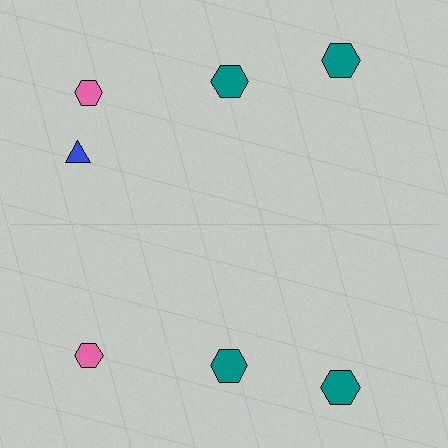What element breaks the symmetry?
A blue triangle is missing from the bottom side.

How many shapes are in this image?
There are 7 shapes in this image.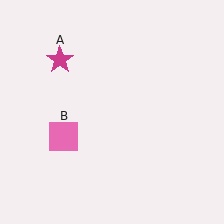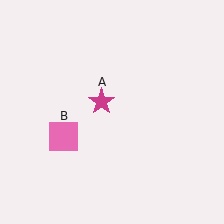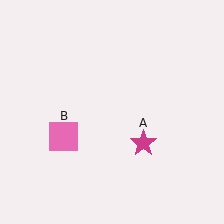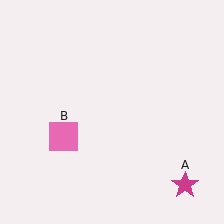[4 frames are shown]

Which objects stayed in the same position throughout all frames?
Pink square (object B) remained stationary.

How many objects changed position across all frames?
1 object changed position: magenta star (object A).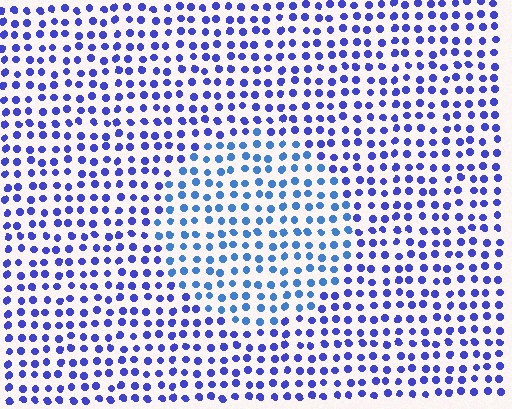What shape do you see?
I see a circle.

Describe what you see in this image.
The image is filled with small blue elements in a uniform arrangement. A circle-shaped region is visible where the elements are tinted to a slightly different hue, forming a subtle color boundary.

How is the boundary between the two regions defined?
The boundary is defined purely by a slight shift in hue (about 27 degrees). Spacing, size, and orientation are identical on both sides.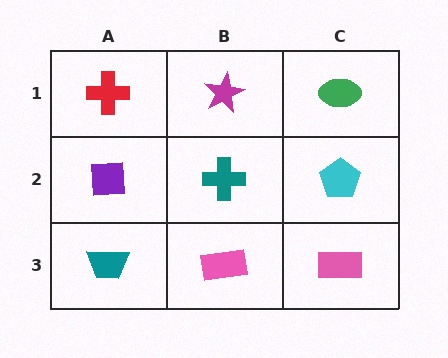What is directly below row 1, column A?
A purple square.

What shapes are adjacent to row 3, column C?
A cyan pentagon (row 2, column C), a pink rectangle (row 3, column B).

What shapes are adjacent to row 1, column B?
A teal cross (row 2, column B), a red cross (row 1, column A), a green ellipse (row 1, column C).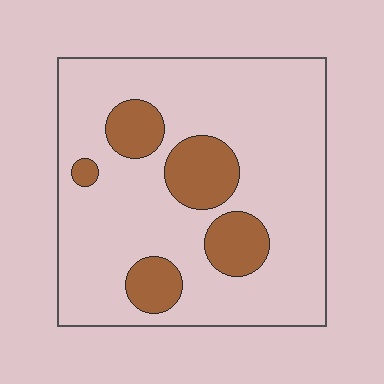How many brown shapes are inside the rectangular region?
5.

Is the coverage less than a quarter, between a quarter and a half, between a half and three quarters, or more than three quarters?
Less than a quarter.